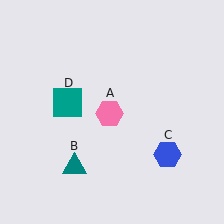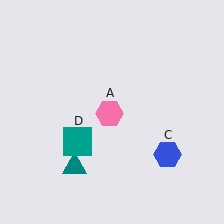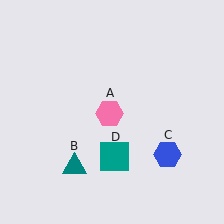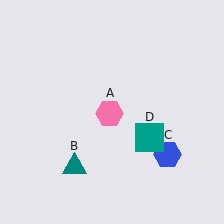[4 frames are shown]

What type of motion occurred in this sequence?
The teal square (object D) rotated counterclockwise around the center of the scene.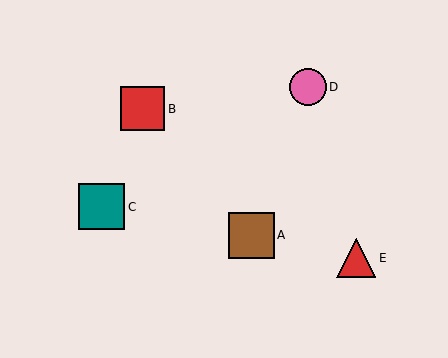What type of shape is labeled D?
Shape D is a pink circle.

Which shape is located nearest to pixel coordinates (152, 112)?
The red square (labeled B) at (143, 109) is nearest to that location.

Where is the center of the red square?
The center of the red square is at (143, 109).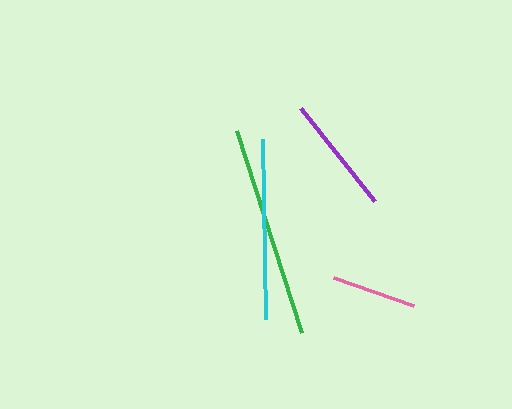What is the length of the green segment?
The green segment is approximately 212 pixels long.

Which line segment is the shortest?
The pink line is the shortest at approximately 85 pixels.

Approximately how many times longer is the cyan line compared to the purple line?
The cyan line is approximately 1.5 times the length of the purple line.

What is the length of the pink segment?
The pink segment is approximately 85 pixels long.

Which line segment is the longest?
The green line is the longest at approximately 212 pixels.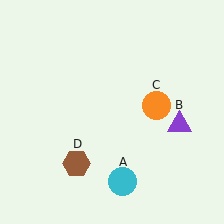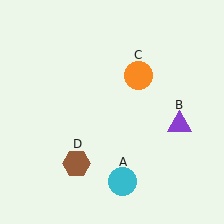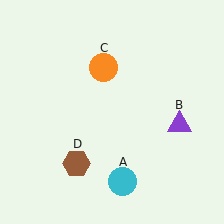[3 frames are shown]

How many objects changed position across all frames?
1 object changed position: orange circle (object C).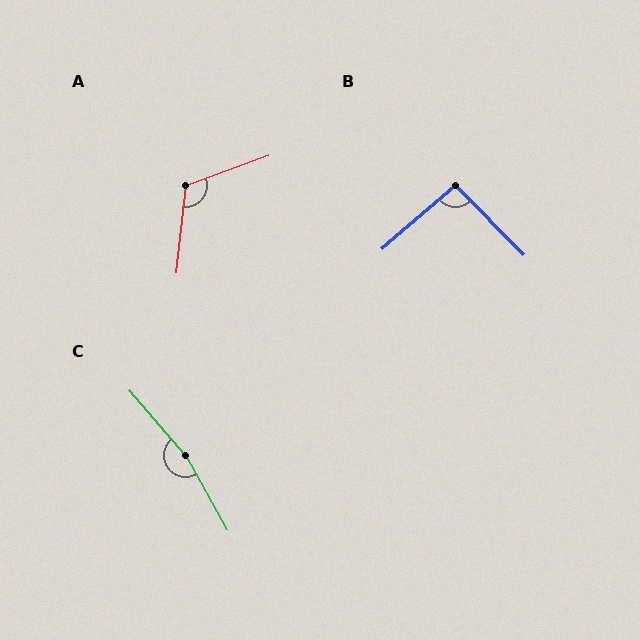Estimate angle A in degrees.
Approximately 116 degrees.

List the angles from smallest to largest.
B (94°), A (116°), C (168°).